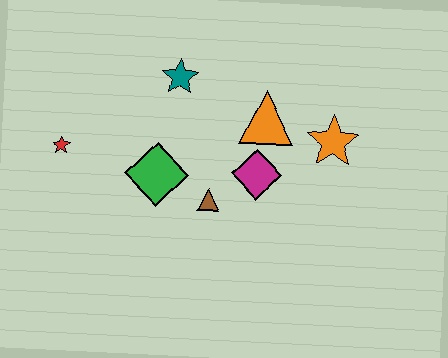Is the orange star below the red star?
No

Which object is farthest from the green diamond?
The orange star is farthest from the green diamond.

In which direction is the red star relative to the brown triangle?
The red star is to the left of the brown triangle.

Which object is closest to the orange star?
The orange triangle is closest to the orange star.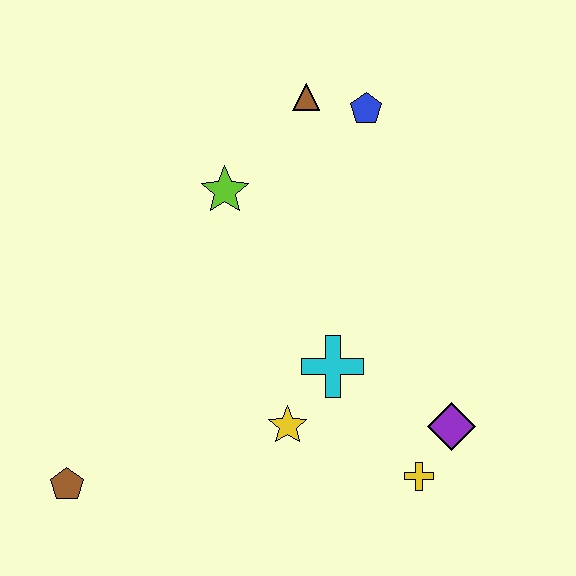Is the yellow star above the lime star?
No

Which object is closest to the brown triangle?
The blue pentagon is closest to the brown triangle.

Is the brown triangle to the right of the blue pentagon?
No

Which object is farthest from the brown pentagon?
The blue pentagon is farthest from the brown pentagon.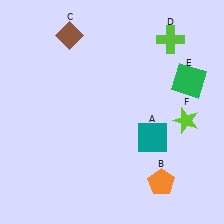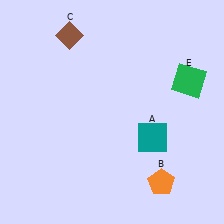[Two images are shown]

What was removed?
The lime star (F), the lime cross (D) were removed in Image 2.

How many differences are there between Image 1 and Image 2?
There are 2 differences between the two images.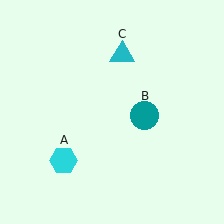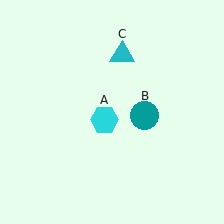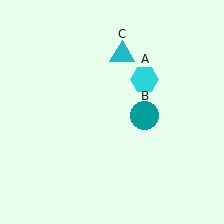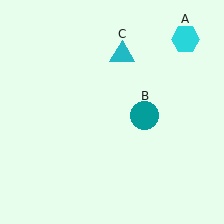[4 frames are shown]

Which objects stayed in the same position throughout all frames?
Teal circle (object B) and cyan triangle (object C) remained stationary.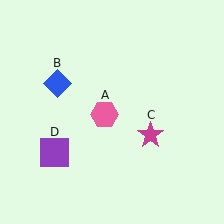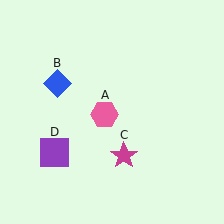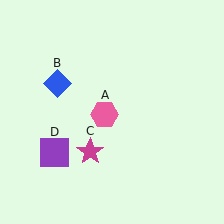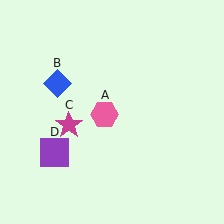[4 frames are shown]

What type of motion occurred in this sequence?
The magenta star (object C) rotated clockwise around the center of the scene.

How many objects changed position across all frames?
1 object changed position: magenta star (object C).